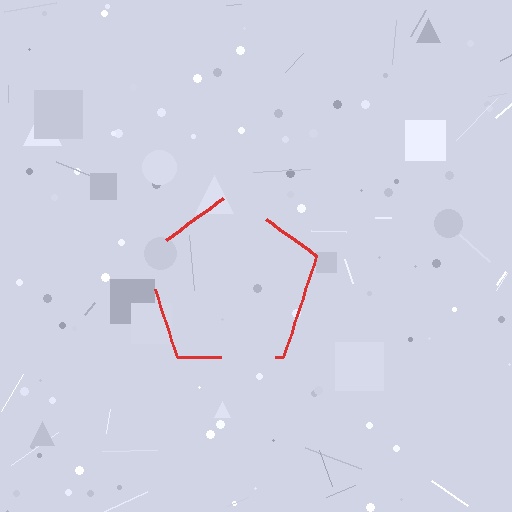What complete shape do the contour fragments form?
The contour fragments form a pentagon.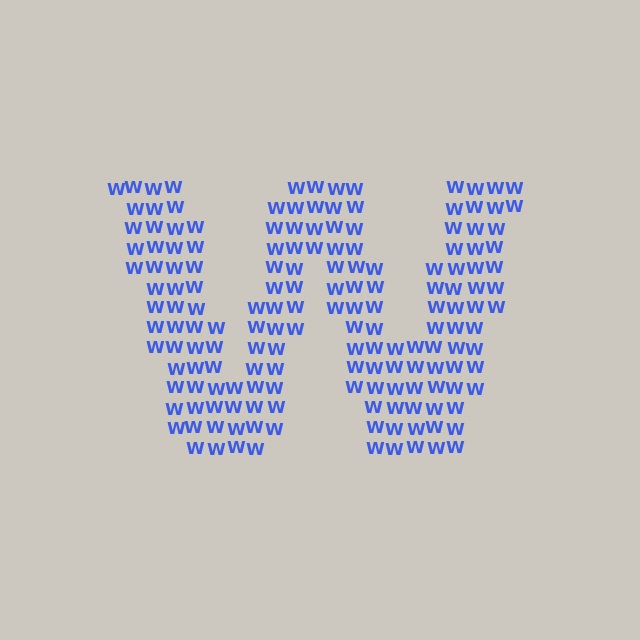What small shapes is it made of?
It is made of small letter W's.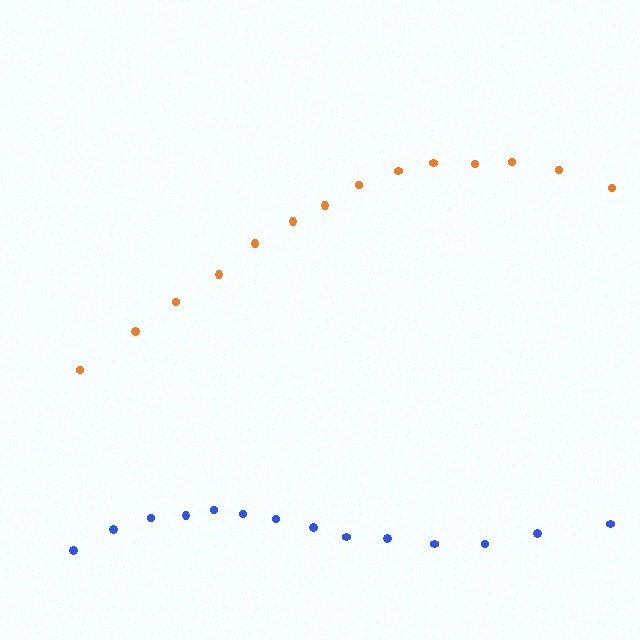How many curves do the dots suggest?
There are 2 distinct paths.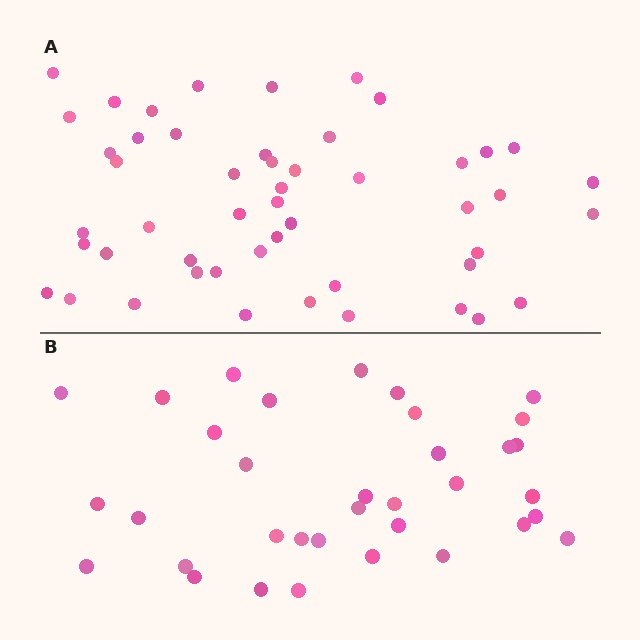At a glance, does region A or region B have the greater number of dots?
Region A (the top region) has more dots.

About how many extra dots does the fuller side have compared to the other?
Region A has approximately 15 more dots than region B.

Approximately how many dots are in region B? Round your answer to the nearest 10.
About 40 dots. (The exact count is 35, which rounds to 40.)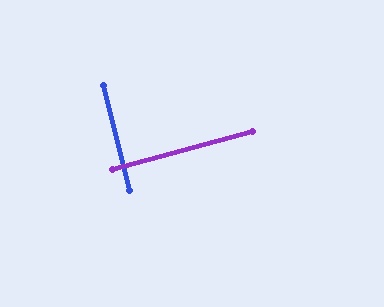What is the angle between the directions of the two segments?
Approximately 89 degrees.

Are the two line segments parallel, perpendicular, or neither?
Perpendicular — they meet at approximately 89°.